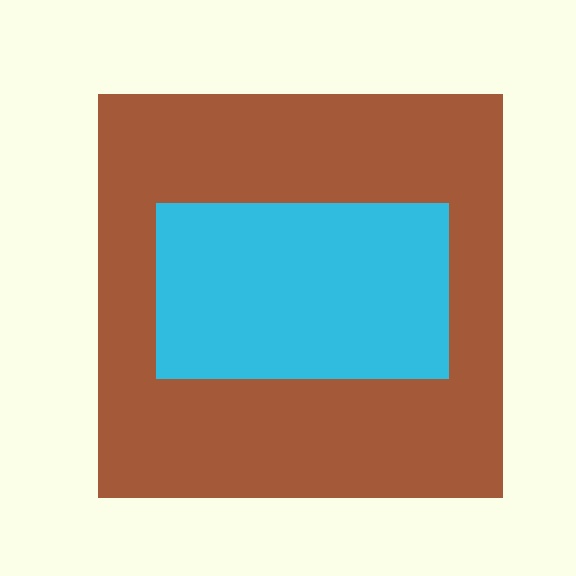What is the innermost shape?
The cyan rectangle.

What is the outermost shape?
The brown square.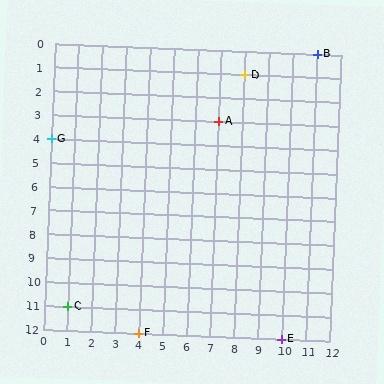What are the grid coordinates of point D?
Point D is at grid coordinates (8, 1).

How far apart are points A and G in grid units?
Points A and G are 7 columns and 1 row apart (about 7.1 grid units diagonally).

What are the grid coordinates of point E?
Point E is at grid coordinates (10, 12).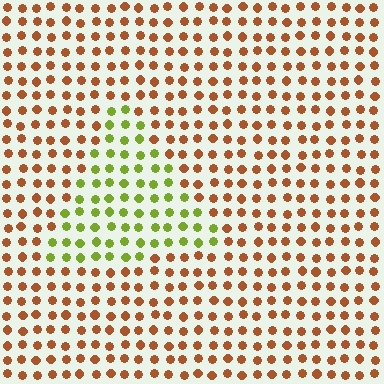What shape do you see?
I see a triangle.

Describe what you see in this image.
The image is filled with small brown elements in a uniform arrangement. A triangle-shaped region is visible where the elements are tinted to a slightly different hue, forming a subtle color boundary.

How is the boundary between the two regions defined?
The boundary is defined purely by a slight shift in hue (about 63 degrees). Spacing, size, and orientation are identical on both sides.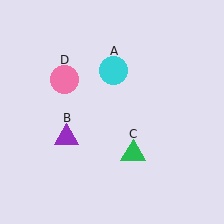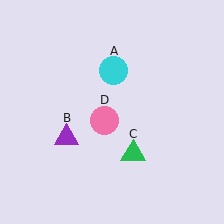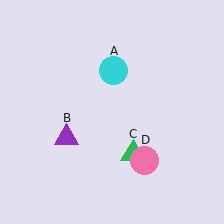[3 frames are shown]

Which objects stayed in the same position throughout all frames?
Cyan circle (object A) and purple triangle (object B) and green triangle (object C) remained stationary.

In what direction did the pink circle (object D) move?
The pink circle (object D) moved down and to the right.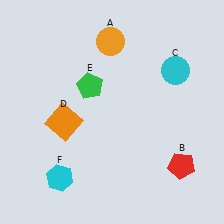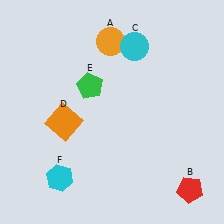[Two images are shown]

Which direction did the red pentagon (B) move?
The red pentagon (B) moved down.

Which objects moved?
The objects that moved are: the red pentagon (B), the cyan circle (C).